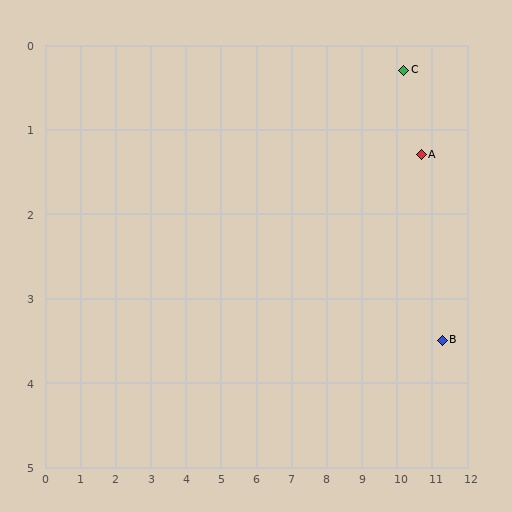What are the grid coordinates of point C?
Point C is at approximately (10.2, 0.3).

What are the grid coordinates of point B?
Point B is at approximately (11.3, 3.5).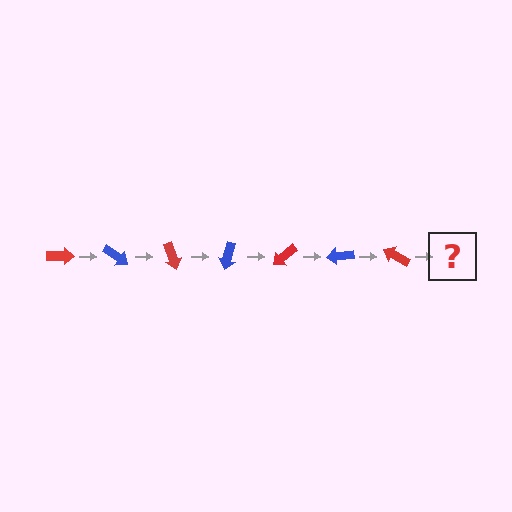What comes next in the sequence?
The next element should be a blue arrow, rotated 245 degrees from the start.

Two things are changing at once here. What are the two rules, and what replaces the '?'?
The two rules are that it rotates 35 degrees each step and the color cycles through red and blue. The '?' should be a blue arrow, rotated 245 degrees from the start.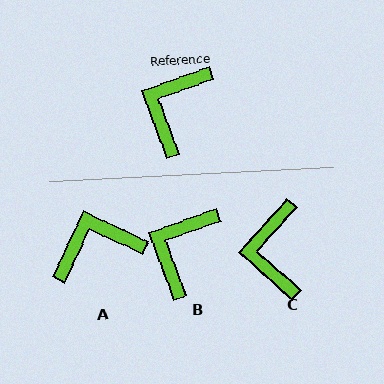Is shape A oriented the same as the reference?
No, it is off by about 45 degrees.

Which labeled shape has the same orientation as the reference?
B.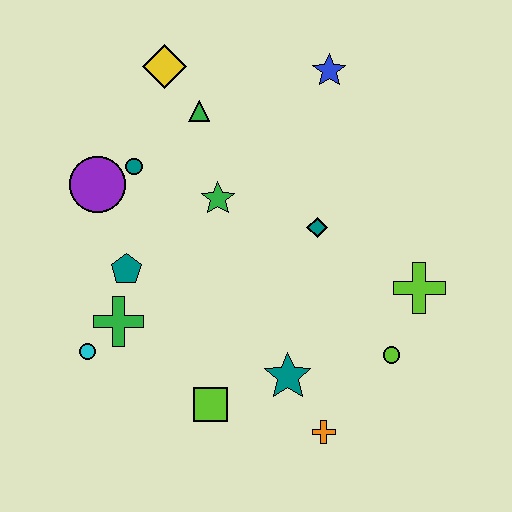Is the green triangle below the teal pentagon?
No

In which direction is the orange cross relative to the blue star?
The orange cross is below the blue star.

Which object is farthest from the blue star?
The cyan circle is farthest from the blue star.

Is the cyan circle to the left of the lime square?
Yes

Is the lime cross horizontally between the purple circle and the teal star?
No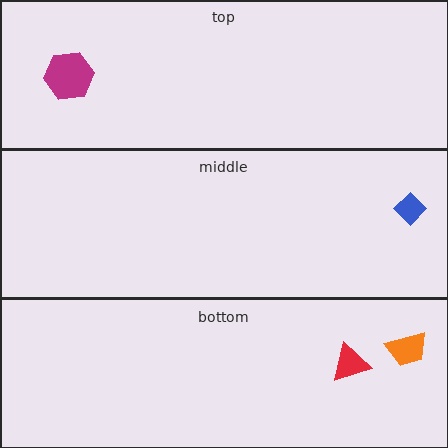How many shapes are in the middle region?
1.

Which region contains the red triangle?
The bottom region.